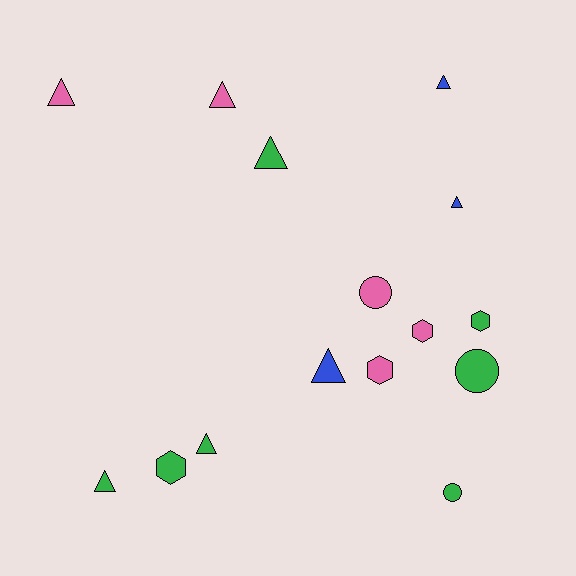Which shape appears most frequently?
Triangle, with 8 objects.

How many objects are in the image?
There are 15 objects.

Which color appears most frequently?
Green, with 7 objects.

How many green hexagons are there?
There are 2 green hexagons.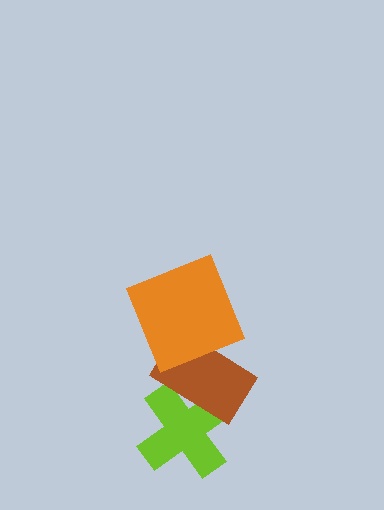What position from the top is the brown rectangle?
The brown rectangle is 2nd from the top.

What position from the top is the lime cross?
The lime cross is 3rd from the top.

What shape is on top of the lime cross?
The brown rectangle is on top of the lime cross.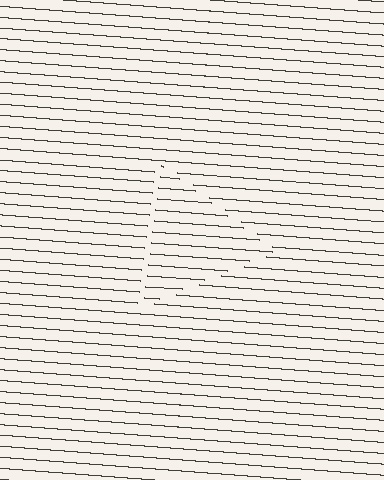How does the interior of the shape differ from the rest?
The interior of the shape contains the same grating, shifted by half a period — the contour is defined by the phase discontinuity where line-ends from the inner and outer gratings abut.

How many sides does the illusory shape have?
3 sides — the line-ends trace a triangle.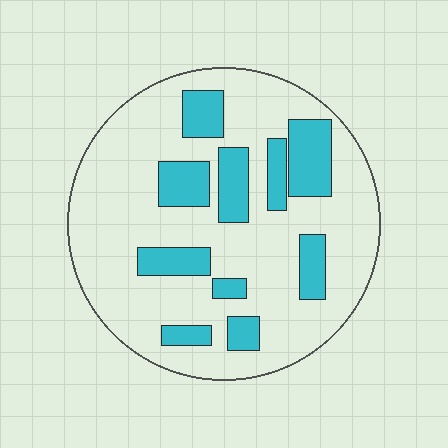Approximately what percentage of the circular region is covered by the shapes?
Approximately 25%.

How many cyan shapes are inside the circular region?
10.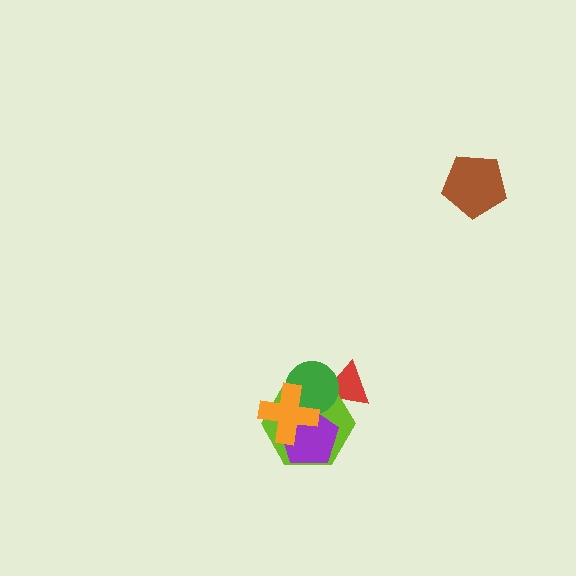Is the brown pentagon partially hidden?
No, no other shape covers it.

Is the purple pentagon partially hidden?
Yes, it is partially covered by another shape.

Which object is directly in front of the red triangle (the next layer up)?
The lime hexagon is directly in front of the red triangle.